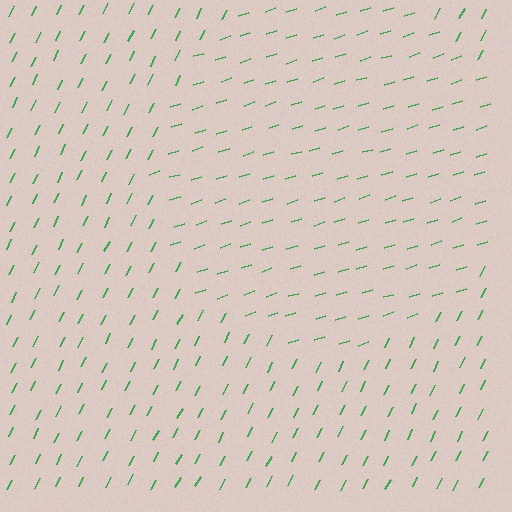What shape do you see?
I see a circle.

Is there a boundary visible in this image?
Yes, there is a texture boundary formed by a change in line orientation.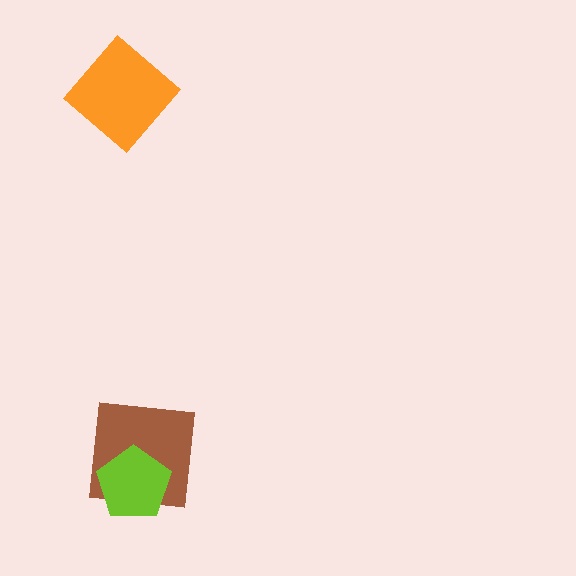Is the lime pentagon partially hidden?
No, no other shape covers it.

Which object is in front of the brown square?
The lime pentagon is in front of the brown square.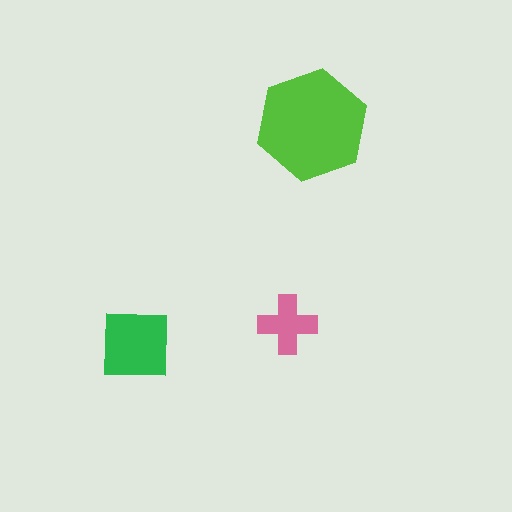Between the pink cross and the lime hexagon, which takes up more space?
The lime hexagon.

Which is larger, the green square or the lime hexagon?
The lime hexagon.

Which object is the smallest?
The pink cross.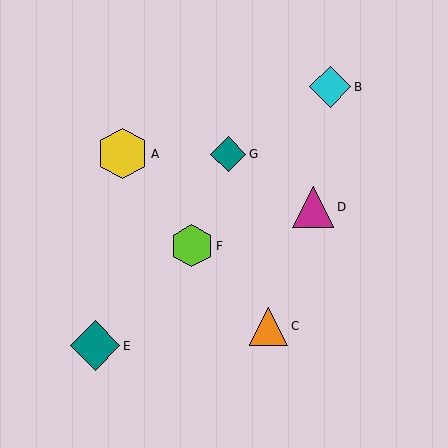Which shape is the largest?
The yellow hexagon (labeled A) is the largest.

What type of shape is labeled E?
Shape E is a teal diamond.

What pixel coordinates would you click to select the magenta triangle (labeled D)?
Click at (313, 207) to select the magenta triangle D.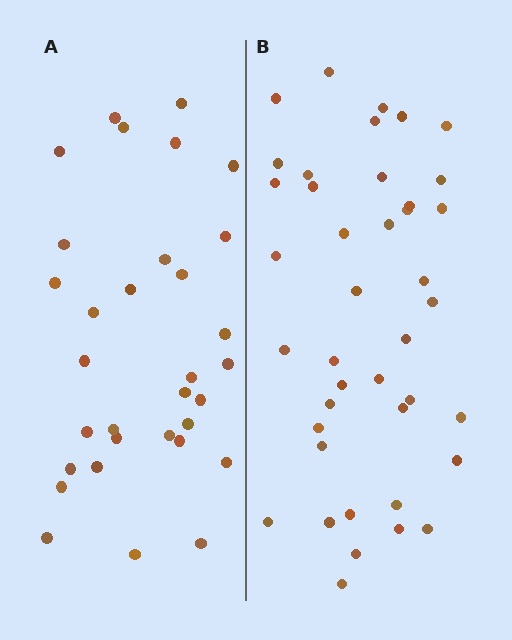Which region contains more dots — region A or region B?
Region B (the right region) has more dots.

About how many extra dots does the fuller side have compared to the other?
Region B has roughly 8 or so more dots than region A.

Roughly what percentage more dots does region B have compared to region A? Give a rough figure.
About 30% more.